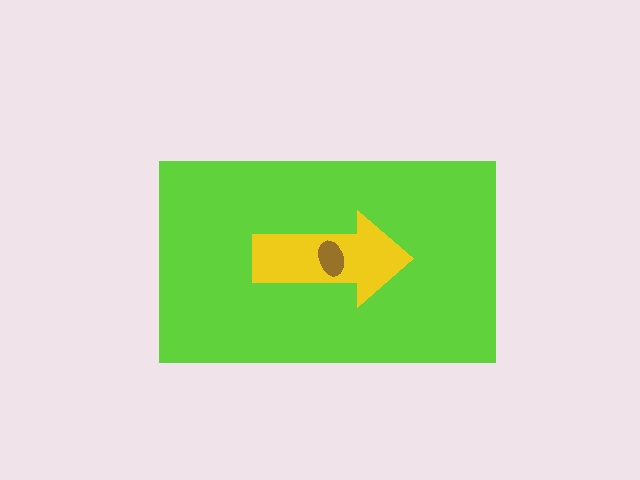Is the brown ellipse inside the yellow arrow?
Yes.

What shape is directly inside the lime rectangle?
The yellow arrow.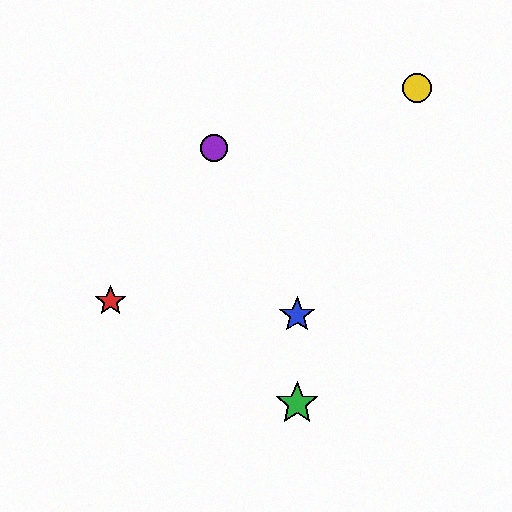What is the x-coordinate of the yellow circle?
The yellow circle is at x≈417.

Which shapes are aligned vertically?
The blue star, the green star are aligned vertically.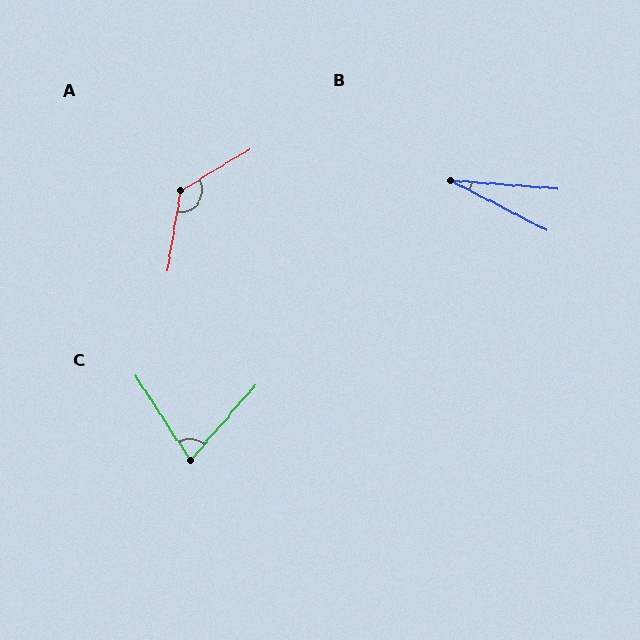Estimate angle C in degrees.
Approximately 74 degrees.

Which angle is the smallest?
B, at approximately 23 degrees.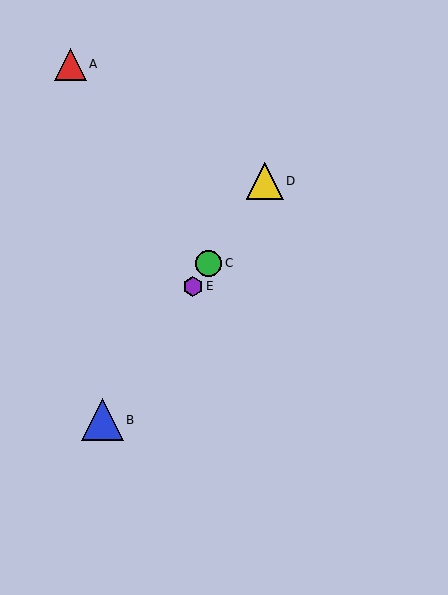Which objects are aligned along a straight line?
Objects B, C, D, E are aligned along a straight line.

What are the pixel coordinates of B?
Object B is at (102, 420).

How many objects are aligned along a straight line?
4 objects (B, C, D, E) are aligned along a straight line.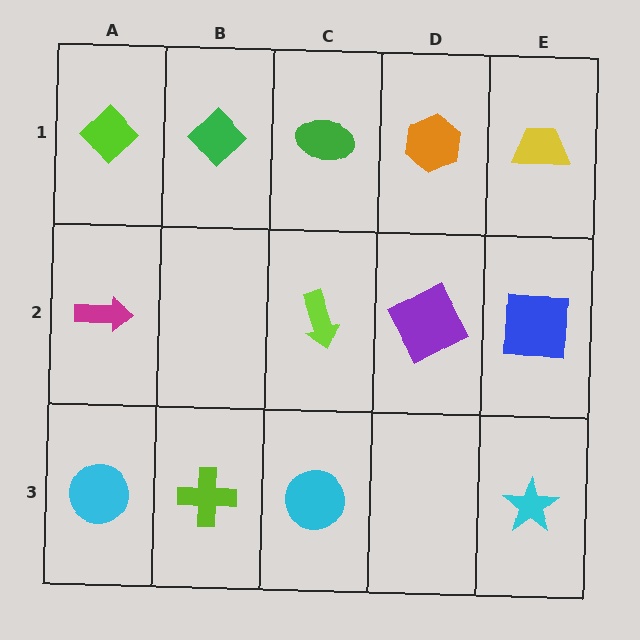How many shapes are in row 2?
4 shapes.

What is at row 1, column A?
A lime diamond.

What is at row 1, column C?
A green ellipse.